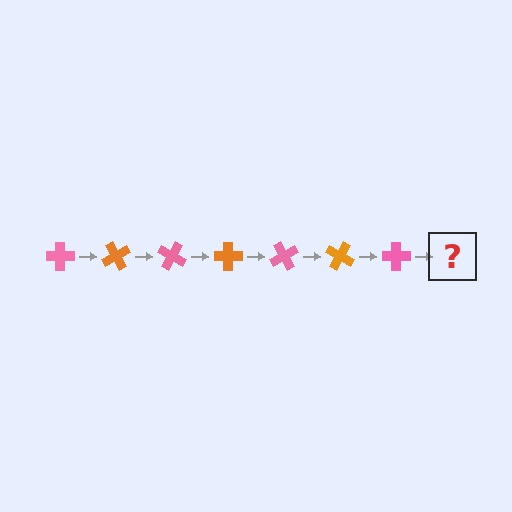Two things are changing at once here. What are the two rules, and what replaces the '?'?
The two rules are that it rotates 60 degrees each step and the color cycles through pink and orange. The '?' should be an orange cross, rotated 420 degrees from the start.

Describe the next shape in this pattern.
It should be an orange cross, rotated 420 degrees from the start.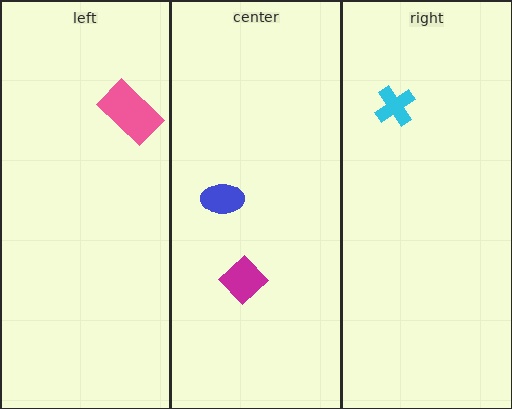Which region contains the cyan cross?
The right region.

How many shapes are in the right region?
1.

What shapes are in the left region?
The pink rectangle.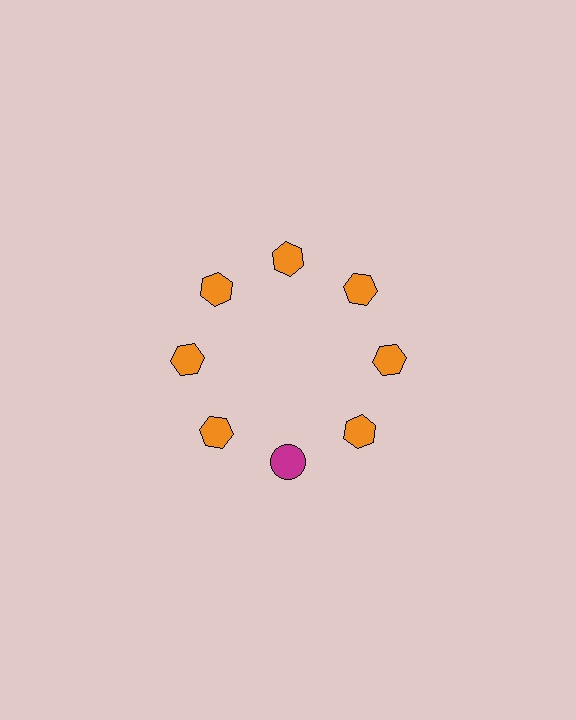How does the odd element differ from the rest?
It differs in both color (magenta instead of orange) and shape (circle instead of hexagon).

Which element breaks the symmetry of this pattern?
The magenta circle at roughly the 6 o'clock position breaks the symmetry. All other shapes are orange hexagons.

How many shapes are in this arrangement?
There are 8 shapes arranged in a ring pattern.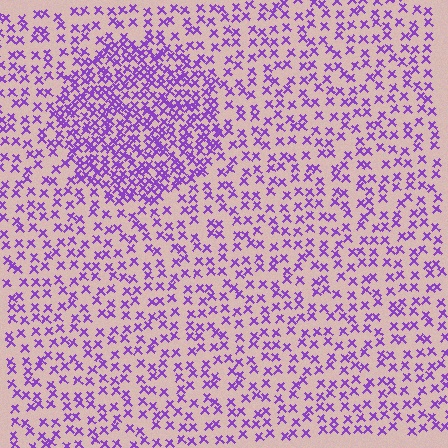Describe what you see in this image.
The image contains small purple elements arranged at two different densities. A circle-shaped region is visible where the elements are more densely packed than the surrounding area.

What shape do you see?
I see a circle.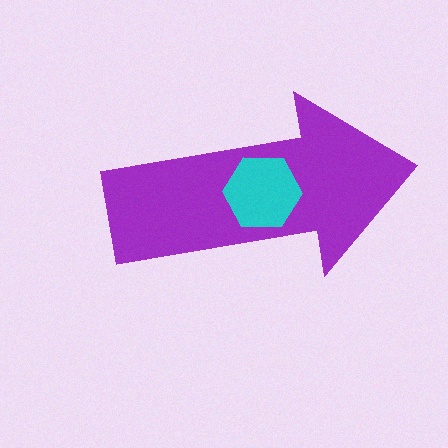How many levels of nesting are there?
2.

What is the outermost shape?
The purple arrow.